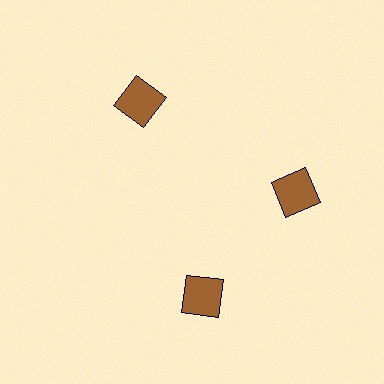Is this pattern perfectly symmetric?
No. The 3 brown squares are arranged in a ring, but one element near the 7 o'clock position is rotated out of alignment along the ring, breaking the 3-fold rotational symmetry.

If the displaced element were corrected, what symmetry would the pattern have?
It would have 3-fold rotational symmetry — the pattern would map onto itself every 120 degrees.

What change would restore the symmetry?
The symmetry would be restored by rotating it back into even spacing with its neighbors so that all 3 squares sit at equal angles and equal distance from the center.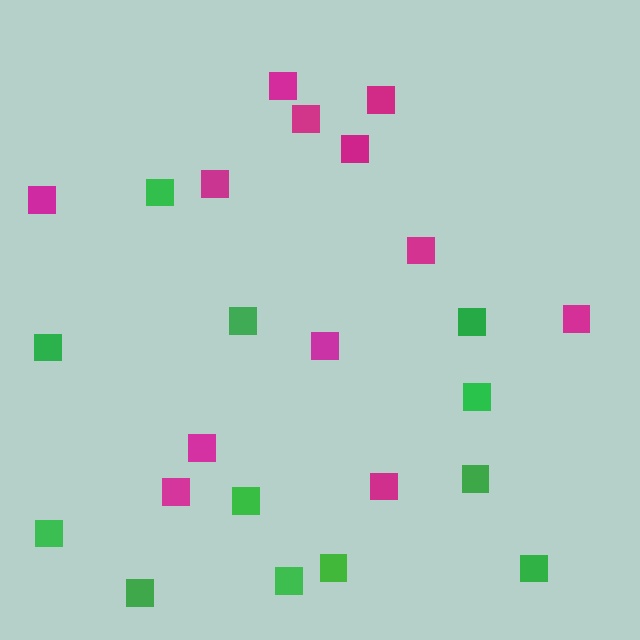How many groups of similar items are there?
There are 2 groups: one group of magenta squares (12) and one group of green squares (12).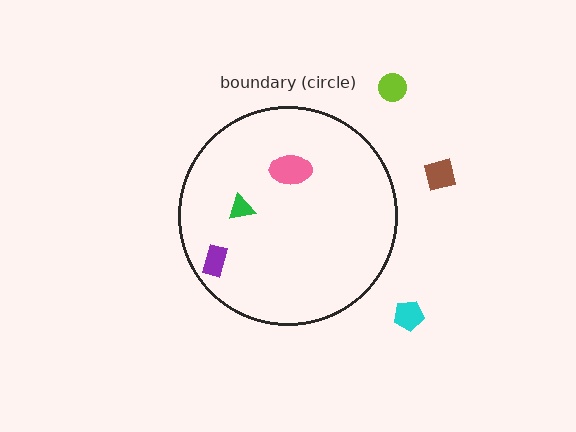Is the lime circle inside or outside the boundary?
Outside.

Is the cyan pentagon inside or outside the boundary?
Outside.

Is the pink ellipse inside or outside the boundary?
Inside.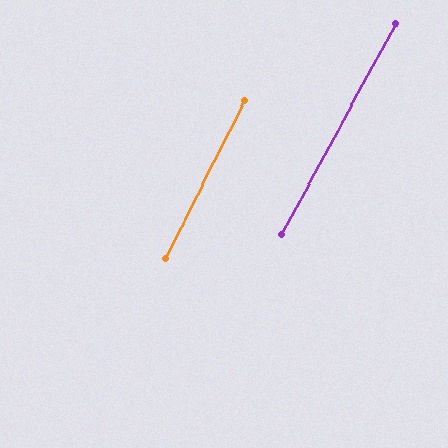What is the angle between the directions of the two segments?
Approximately 2 degrees.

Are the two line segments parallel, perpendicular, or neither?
Parallel — their directions differ by only 1.7°.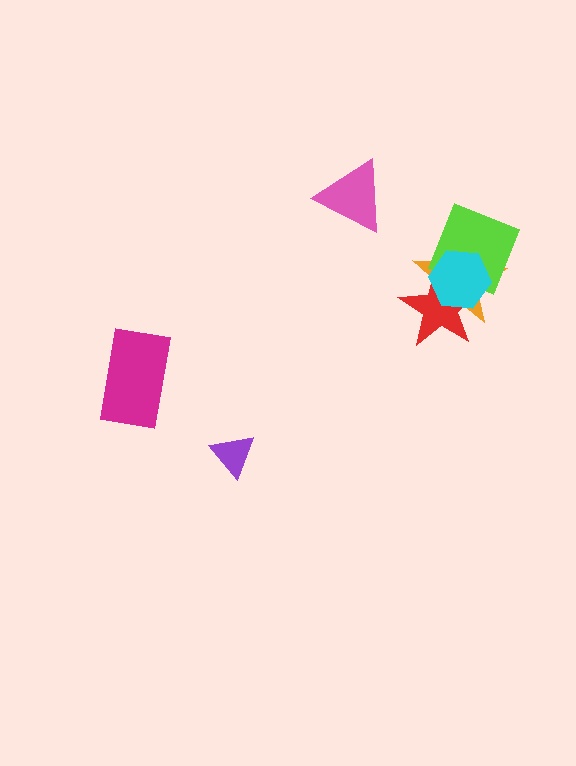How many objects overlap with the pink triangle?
0 objects overlap with the pink triangle.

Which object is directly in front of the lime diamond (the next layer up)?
The red star is directly in front of the lime diamond.